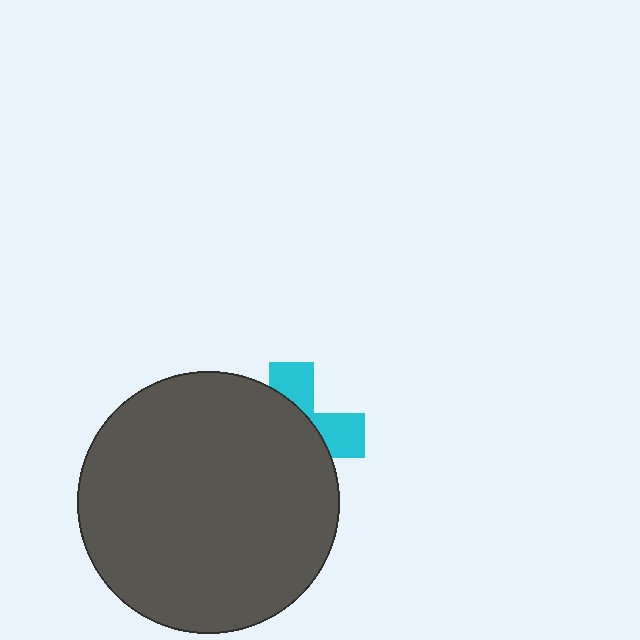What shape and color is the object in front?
The object in front is a dark gray circle.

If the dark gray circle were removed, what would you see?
You would see the complete cyan cross.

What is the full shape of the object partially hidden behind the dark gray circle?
The partially hidden object is a cyan cross.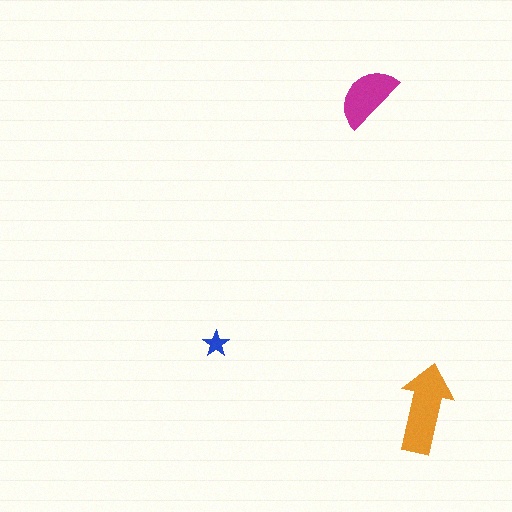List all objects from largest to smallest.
The orange arrow, the magenta semicircle, the blue star.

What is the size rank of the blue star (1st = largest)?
3rd.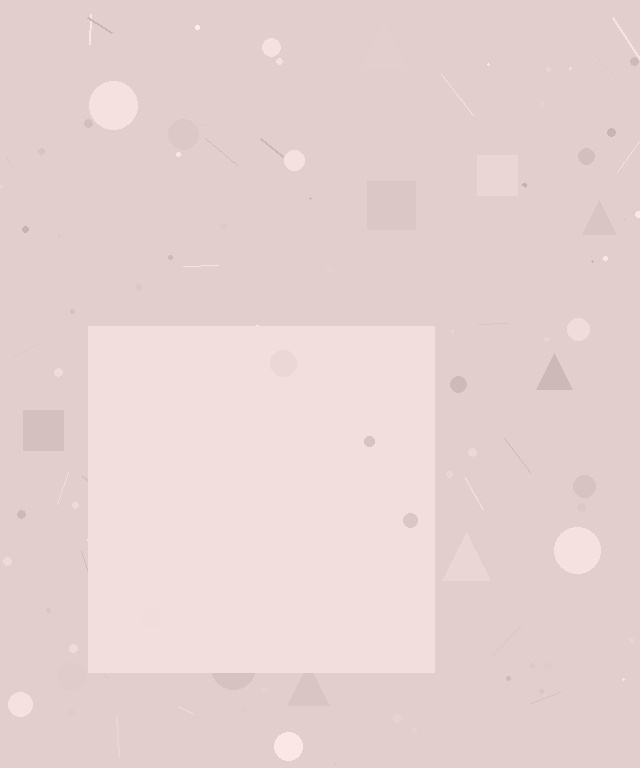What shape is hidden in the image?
A square is hidden in the image.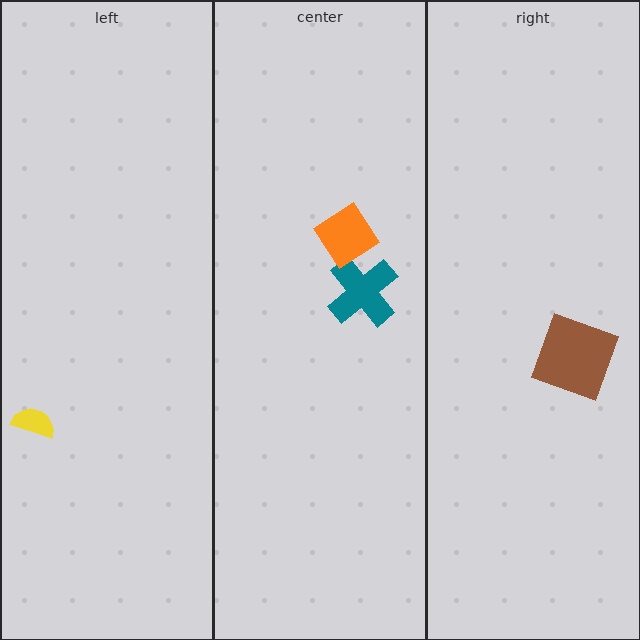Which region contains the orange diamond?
The center region.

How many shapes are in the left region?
1.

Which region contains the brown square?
The right region.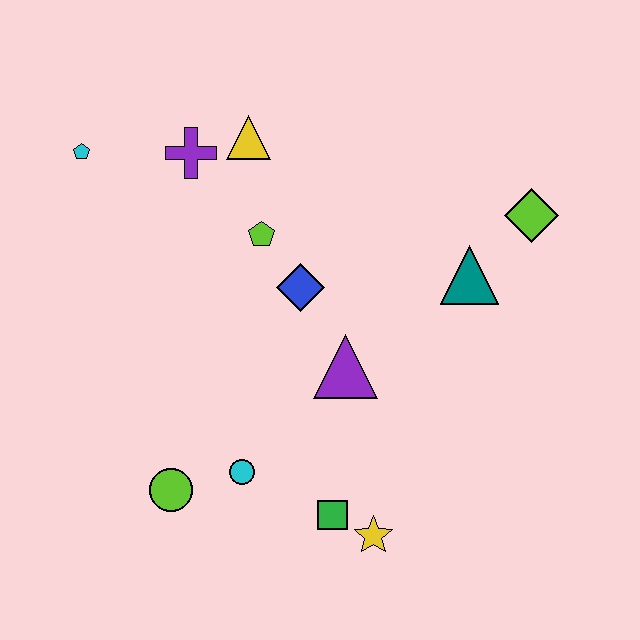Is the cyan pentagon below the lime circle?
No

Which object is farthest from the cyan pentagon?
The yellow star is farthest from the cyan pentagon.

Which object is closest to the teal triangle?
The lime diamond is closest to the teal triangle.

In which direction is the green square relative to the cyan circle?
The green square is to the right of the cyan circle.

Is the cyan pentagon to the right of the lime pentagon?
No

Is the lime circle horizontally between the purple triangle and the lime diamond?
No